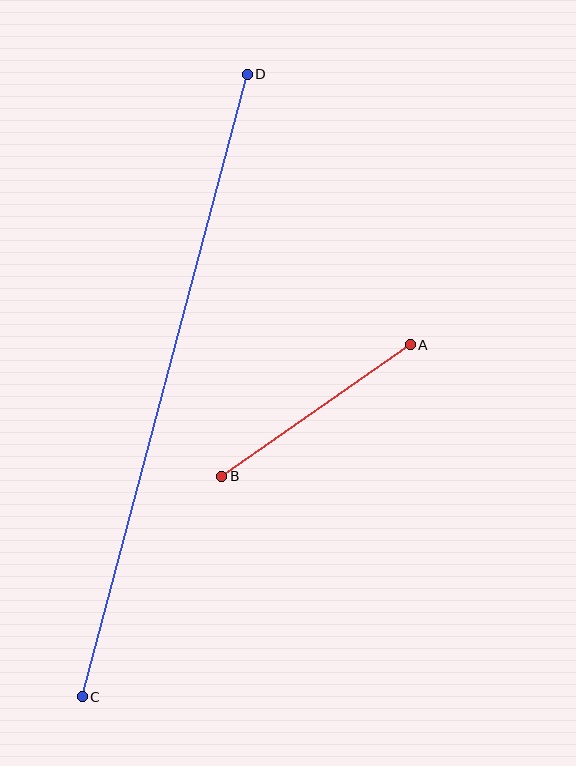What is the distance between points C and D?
The distance is approximately 644 pixels.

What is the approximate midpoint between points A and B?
The midpoint is at approximately (316, 410) pixels.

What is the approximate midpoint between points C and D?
The midpoint is at approximately (165, 386) pixels.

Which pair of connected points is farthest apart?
Points C and D are farthest apart.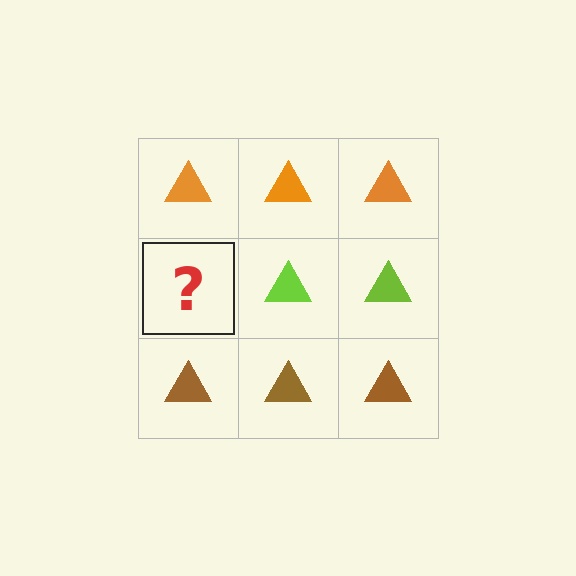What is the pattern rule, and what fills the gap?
The rule is that each row has a consistent color. The gap should be filled with a lime triangle.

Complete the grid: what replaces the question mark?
The question mark should be replaced with a lime triangle.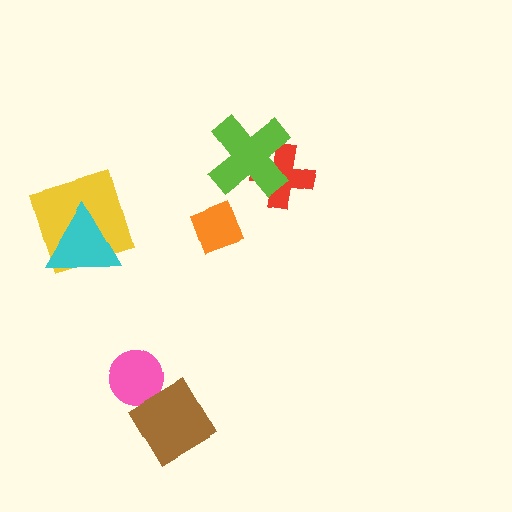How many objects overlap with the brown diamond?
1 object overlaps with the brown diamond.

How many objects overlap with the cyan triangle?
1 object overlaps with the cyan triangle.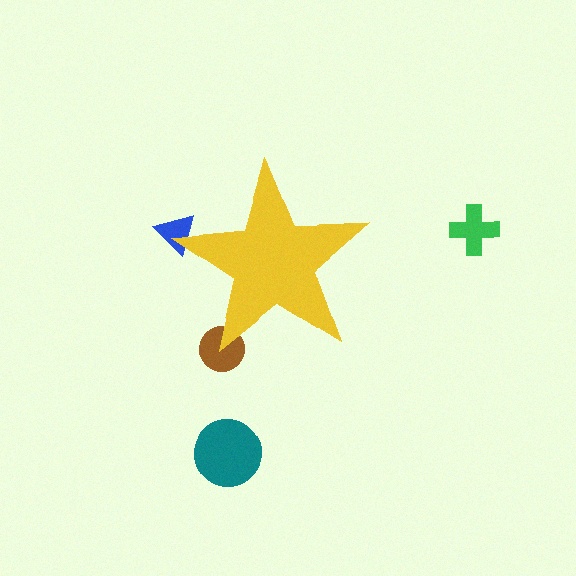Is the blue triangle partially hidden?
Yes, the blue triangle is partially hidden behind the yellow star.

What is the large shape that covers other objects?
A yellow star.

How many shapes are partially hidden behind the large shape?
2 shapes are partially hidden.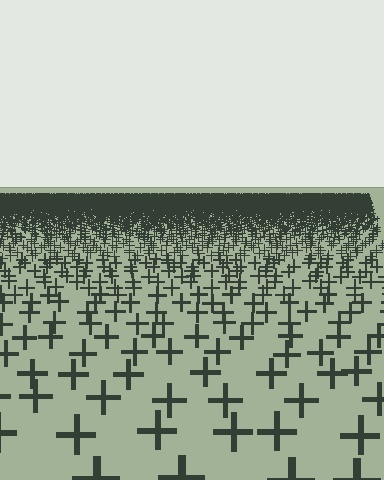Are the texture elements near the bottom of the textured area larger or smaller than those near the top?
Larger. Near the bottom, elements are closer to the viewer and appear at a bigger on-screen size.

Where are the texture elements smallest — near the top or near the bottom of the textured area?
Near the top.